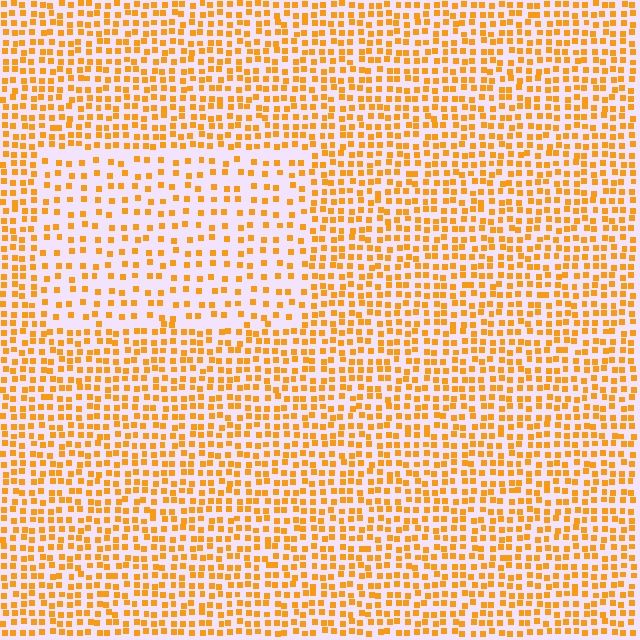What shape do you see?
I see a rectangle.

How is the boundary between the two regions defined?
The boundary is defined by a change in element density (approximately 1.9x ratio). All elements are the same color, size, and shape.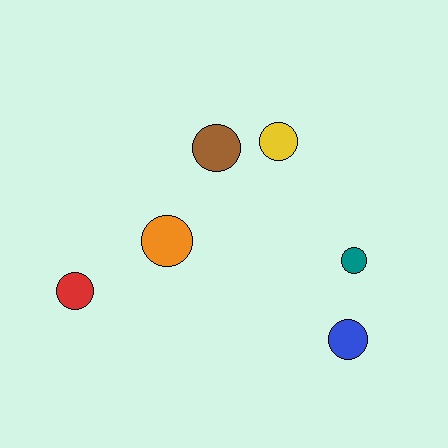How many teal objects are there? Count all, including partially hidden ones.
There is 1 teal object.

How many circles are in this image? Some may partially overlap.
There are 6 circles.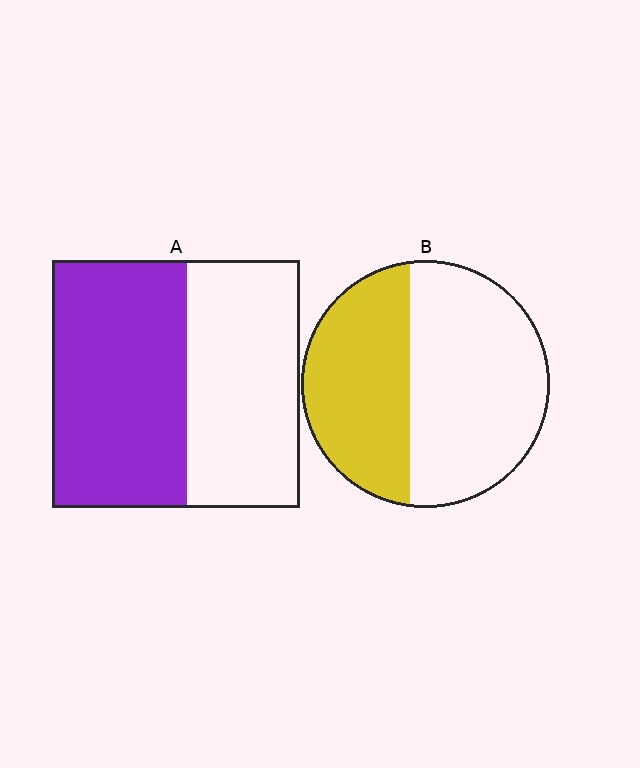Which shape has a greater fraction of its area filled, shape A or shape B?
Shape A.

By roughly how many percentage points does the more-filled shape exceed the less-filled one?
By roughly 10 percentage points (A over B).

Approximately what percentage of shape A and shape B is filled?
A is approximately 55% and B is approximately 40%.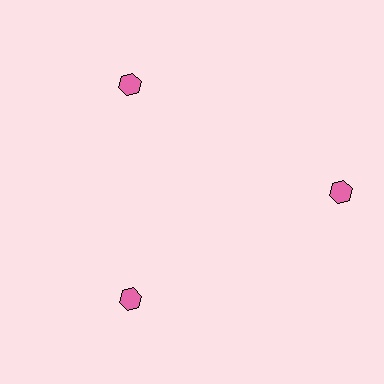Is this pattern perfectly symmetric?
No. The 3 pink hexagons are arranged in a ring, but one element near the 3 o'clock position is pushed outward from the center, breaking the 3-fold rotational symmetry.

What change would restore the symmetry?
The symmetry would be restored by moving it inward, back onto the ring so that all 3 hexagons sit at equal angles and equal distance from the center.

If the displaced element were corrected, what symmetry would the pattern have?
It would have 3-fold rotational symmetry — the pattern would map onto itself every 120 degrees.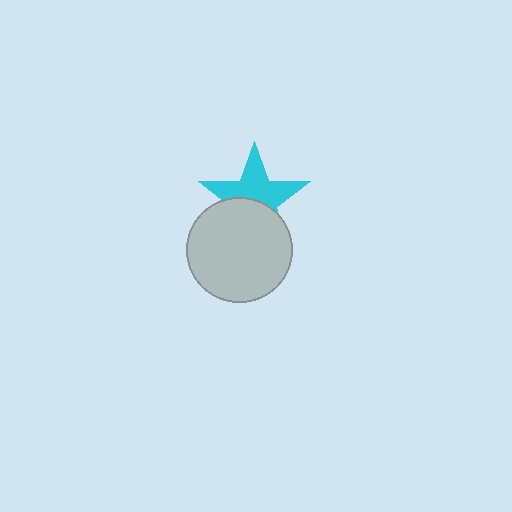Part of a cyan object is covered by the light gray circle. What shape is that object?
It is a star.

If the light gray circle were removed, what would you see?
You would see the complete cyan star.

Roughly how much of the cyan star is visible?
About half of it is visible (roughly 56%).